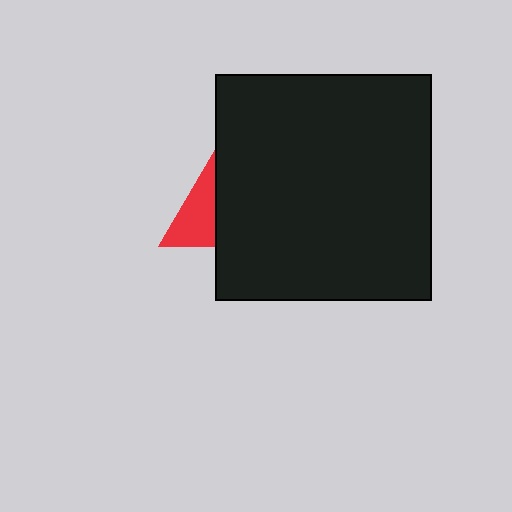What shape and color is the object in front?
The object in front is a black rectangle.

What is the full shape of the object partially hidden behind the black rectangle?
The partially hidden object is a red triangle.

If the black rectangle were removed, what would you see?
You would see the complete red triangle.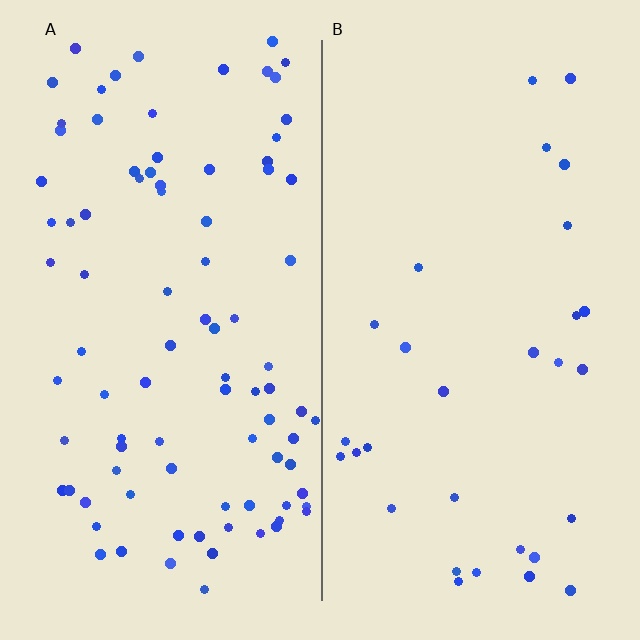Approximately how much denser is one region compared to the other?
Approximately 3.0× — region A over region B.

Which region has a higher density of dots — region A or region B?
A (the left).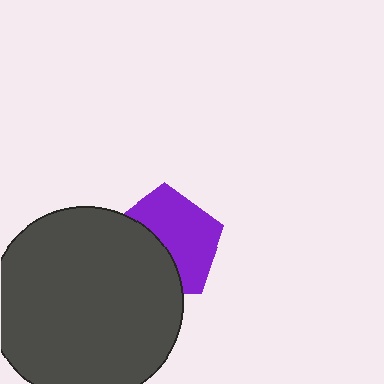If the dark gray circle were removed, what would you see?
You would see the complete purple pentagon.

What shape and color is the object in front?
The object in front is a dark gray circle.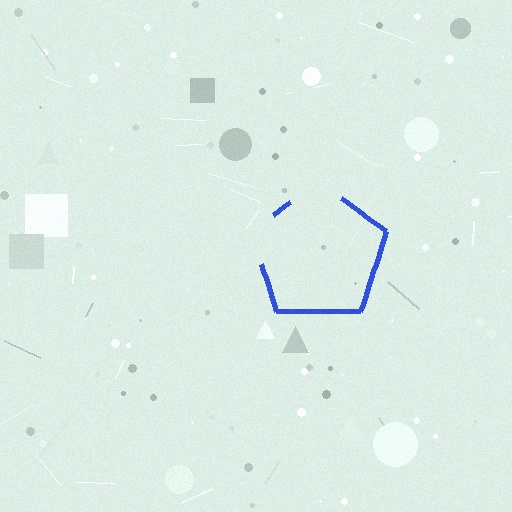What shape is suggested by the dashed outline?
The dashed outline suggests a pentagon.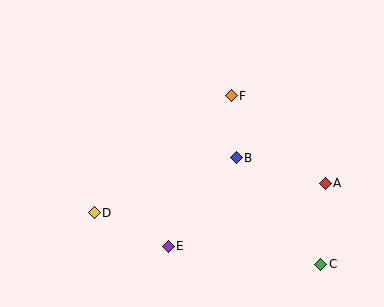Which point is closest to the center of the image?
Point B at (236, 158) is closest to the center.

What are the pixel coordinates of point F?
Point F is at (231, 96).